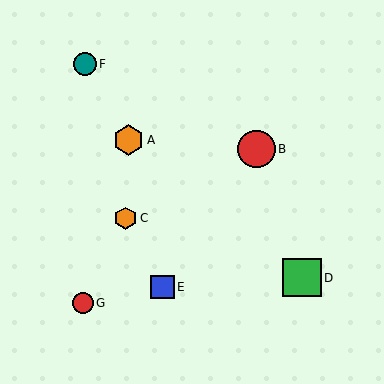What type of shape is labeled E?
Shape E is a blue square.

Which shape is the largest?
The green square (labeled D) is the largest.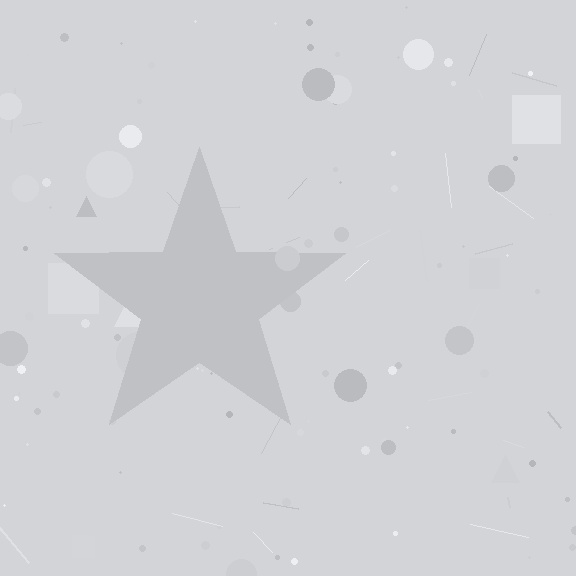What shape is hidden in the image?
A star is hidden in the image.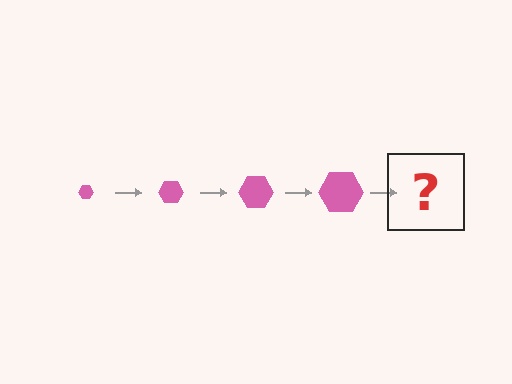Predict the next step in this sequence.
The next step is a pink hexagon, larger than the previous one.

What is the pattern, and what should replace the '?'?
The pattern is that the hexagon gets progressively larger each step. The '?' should be a pink hexagon, larger than the previous one.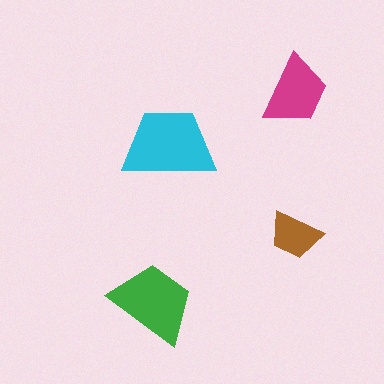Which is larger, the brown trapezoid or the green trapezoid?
The green one.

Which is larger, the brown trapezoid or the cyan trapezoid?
The cyan one.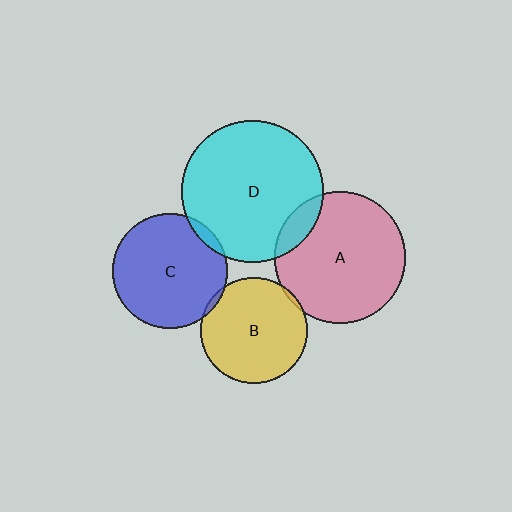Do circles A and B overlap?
Yes.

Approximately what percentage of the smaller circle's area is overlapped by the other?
Approximately 5%.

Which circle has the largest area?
Circle D (cyan).